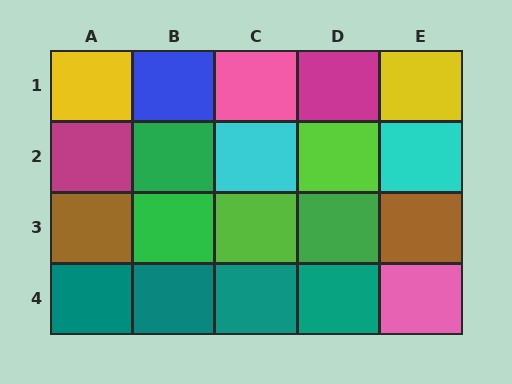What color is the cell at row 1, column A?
Yellow.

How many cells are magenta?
2 cells are magenta.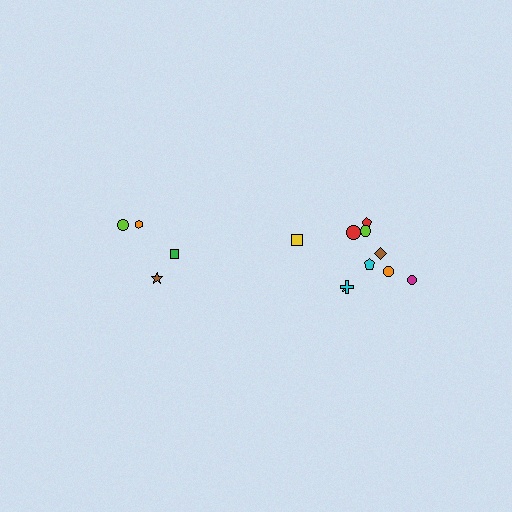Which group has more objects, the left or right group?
The right group.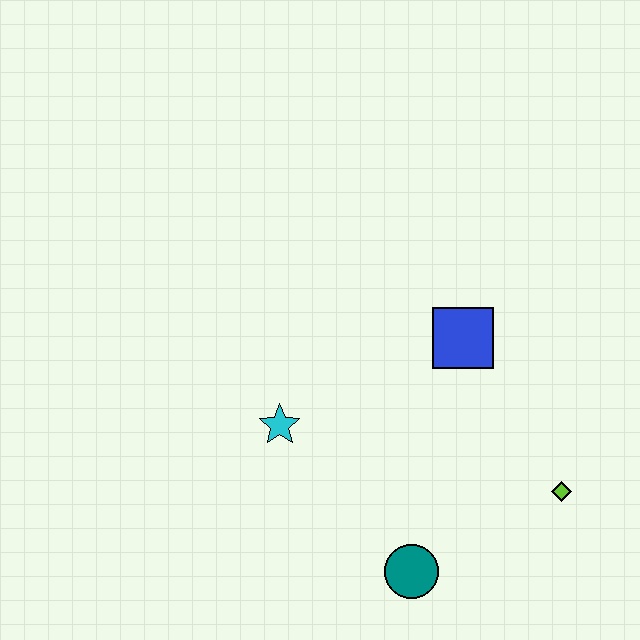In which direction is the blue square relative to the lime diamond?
The blue square is above the lime diamond.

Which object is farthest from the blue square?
The teal circle is farthest from the blue square.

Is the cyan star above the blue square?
No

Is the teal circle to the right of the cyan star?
Yes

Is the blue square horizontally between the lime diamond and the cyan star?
Yes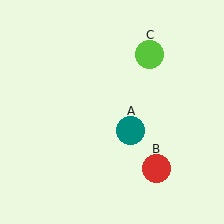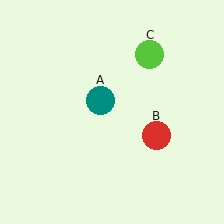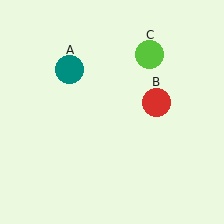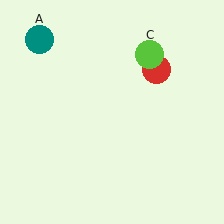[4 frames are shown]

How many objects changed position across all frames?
2 objects changed position: teal circle (object A), red circle (object B).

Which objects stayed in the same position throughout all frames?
Lime circle (object C) remained stationary.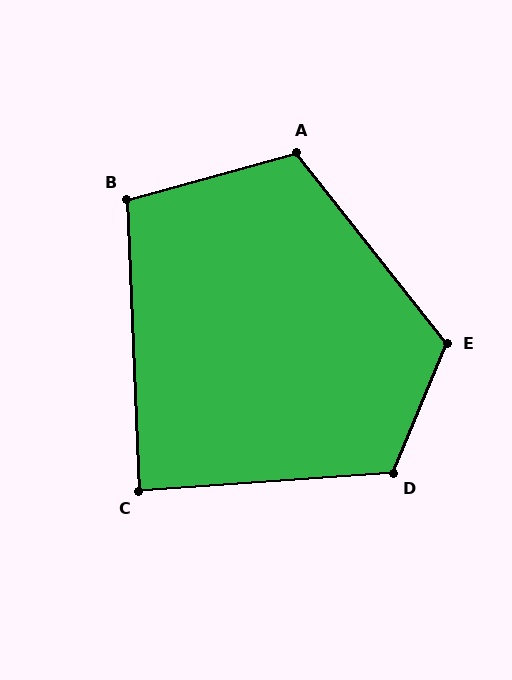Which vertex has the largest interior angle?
E, at approximately 119 degrees.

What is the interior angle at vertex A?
Approximately 113 degrees (obtuse).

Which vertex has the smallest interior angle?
C, at approximately 88 degrees.